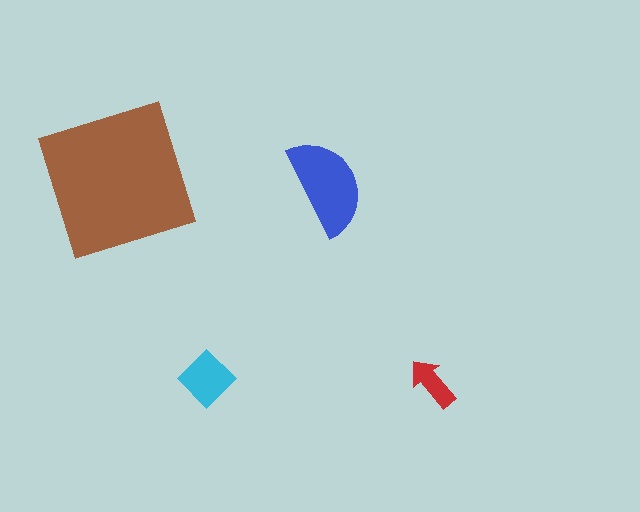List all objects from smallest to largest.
The red arrow, the cyan diamond, the blue semicircle, the brown square.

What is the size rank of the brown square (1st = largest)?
1st.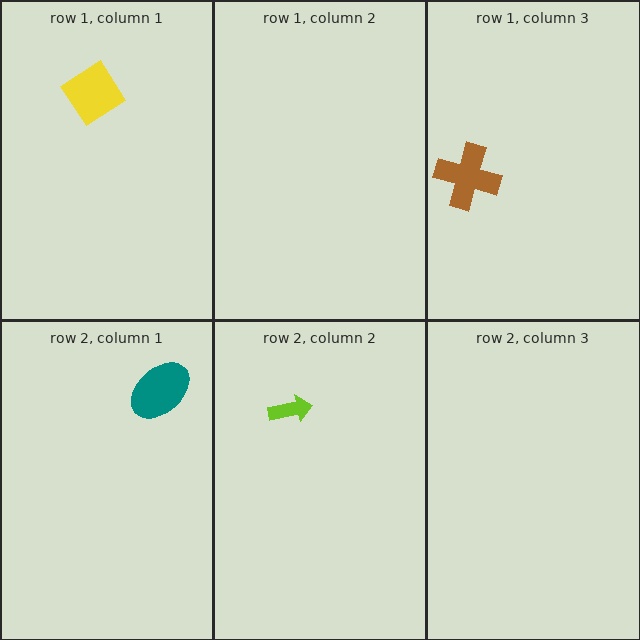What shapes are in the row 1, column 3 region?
The brown cross.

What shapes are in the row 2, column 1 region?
The teal ellipse.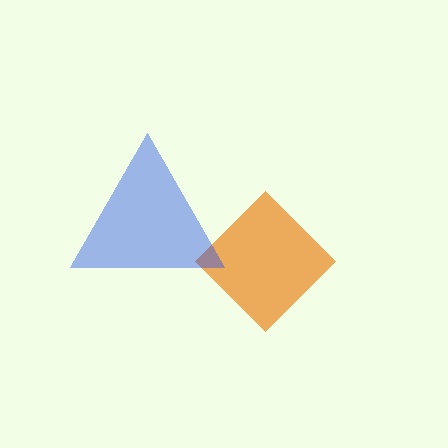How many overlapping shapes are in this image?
There are 2 overlapping shapes in the image.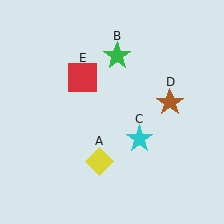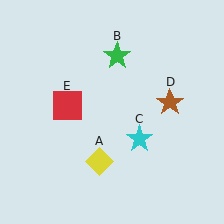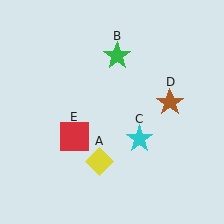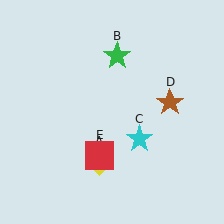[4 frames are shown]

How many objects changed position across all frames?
1 object changed position: red square (object E).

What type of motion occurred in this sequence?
The red square (object E) rotated counterclockwise around the center of the scene.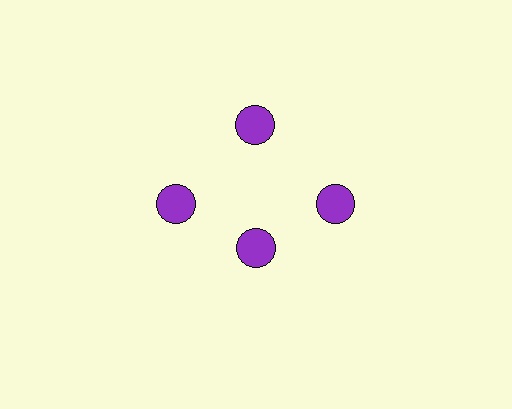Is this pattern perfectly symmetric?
No. The 4 purple circles are arranged in a ring, but one element near the 6 o'clock position is pulled inward toward the center, breaking the 4-fold rotational symmetry.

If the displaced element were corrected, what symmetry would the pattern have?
It would have 4-fold rotational symmetry — the pattern would map onto itself every 90 degrees.